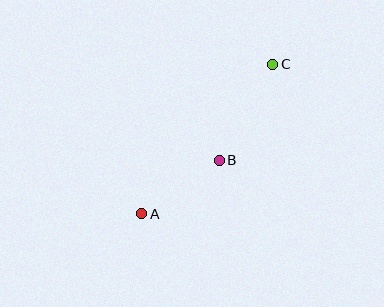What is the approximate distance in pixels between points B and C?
The distance between B and C is approximately 110 pixels.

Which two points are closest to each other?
Points A and B are closest to each other.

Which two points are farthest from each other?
Points A and C are farthest from each other.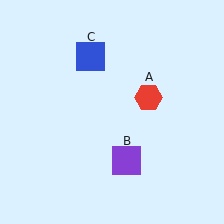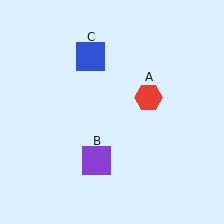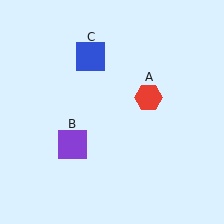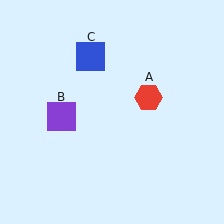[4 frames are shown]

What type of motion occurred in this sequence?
The purple square (object B) rotated clockwise around the center of the scene.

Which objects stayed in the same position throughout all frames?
Red hexagon (object A) and blue square (object C) remained stationary.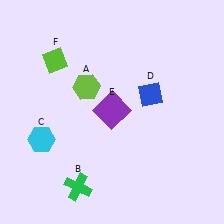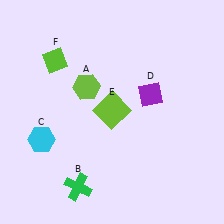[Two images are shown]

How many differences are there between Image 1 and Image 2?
There are 2 differences between the two images.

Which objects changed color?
D changed from blue to purple. E changed from purple to lime.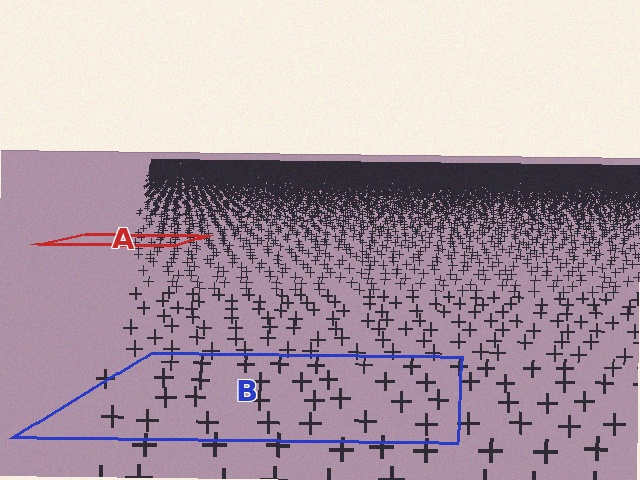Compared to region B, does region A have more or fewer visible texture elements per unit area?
Region A has more texture elements per unit area — they are packed more densely because it is farther away.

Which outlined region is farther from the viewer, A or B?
Region A is farther from the viewer — the texture elements inside it appear smaller and more densely packed.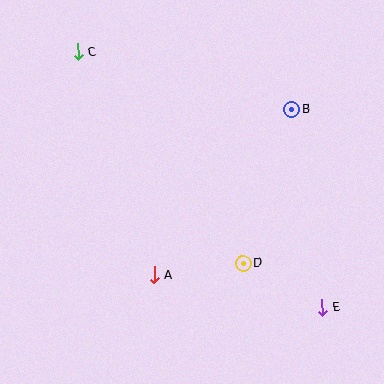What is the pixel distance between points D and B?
The distance between D and B is 162 pixels.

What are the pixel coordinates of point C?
Point C is at (78, 52).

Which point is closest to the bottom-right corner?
Point E is closest to the bottom-right corner.